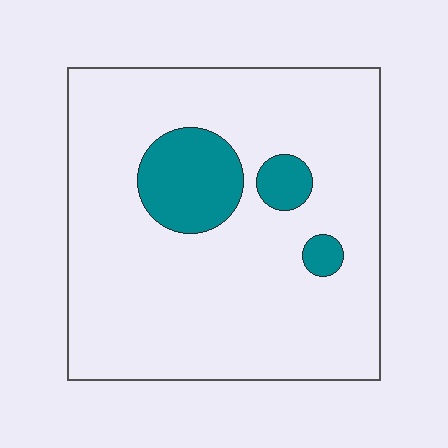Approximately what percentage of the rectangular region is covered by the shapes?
Approximately 15%.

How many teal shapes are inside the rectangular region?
3.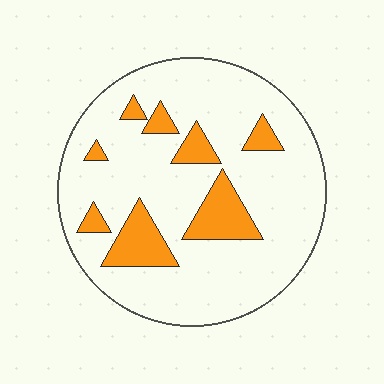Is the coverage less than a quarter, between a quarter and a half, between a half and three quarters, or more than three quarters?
Less than a quarter.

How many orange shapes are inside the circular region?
8.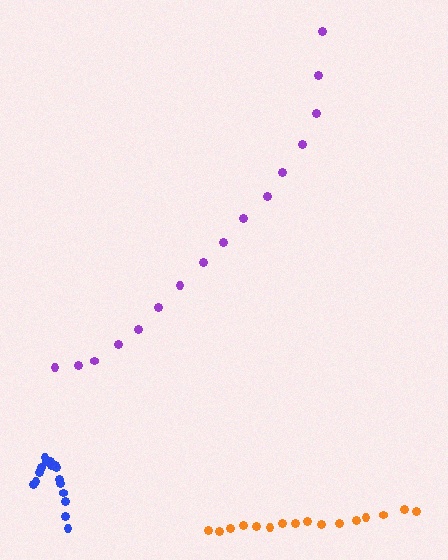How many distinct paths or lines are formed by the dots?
There are 3 distinct paths.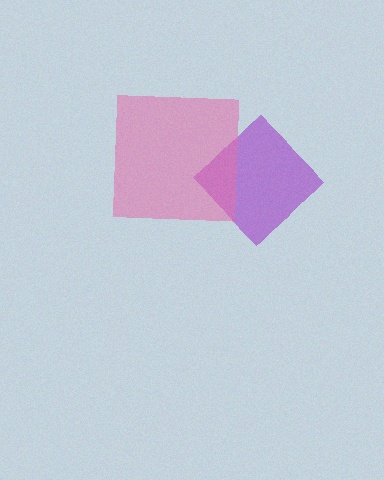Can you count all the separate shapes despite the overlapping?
Yes, there are 2 separate shapes.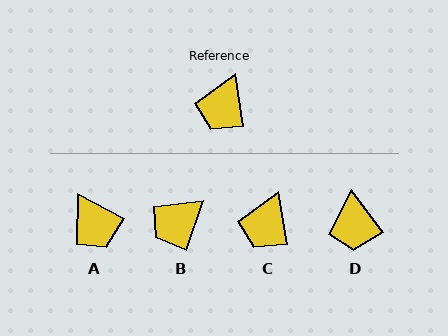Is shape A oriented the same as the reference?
No, it is off by about 53 degrees.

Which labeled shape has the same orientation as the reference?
C.